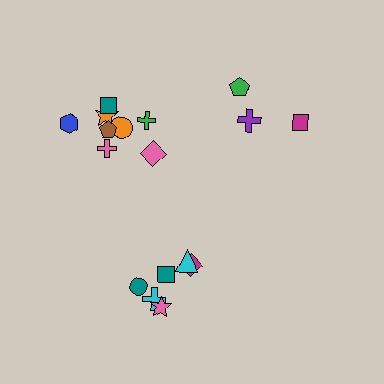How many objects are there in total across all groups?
There are 17 objects.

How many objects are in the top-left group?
There are 8 objects.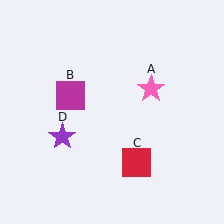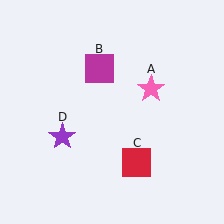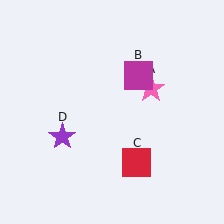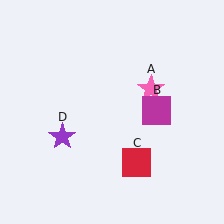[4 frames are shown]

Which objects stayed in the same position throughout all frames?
Pink star (object A) and red square (object C) and purple star (object D) remained stationary.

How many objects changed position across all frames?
1 object changed position: magenta square (object B).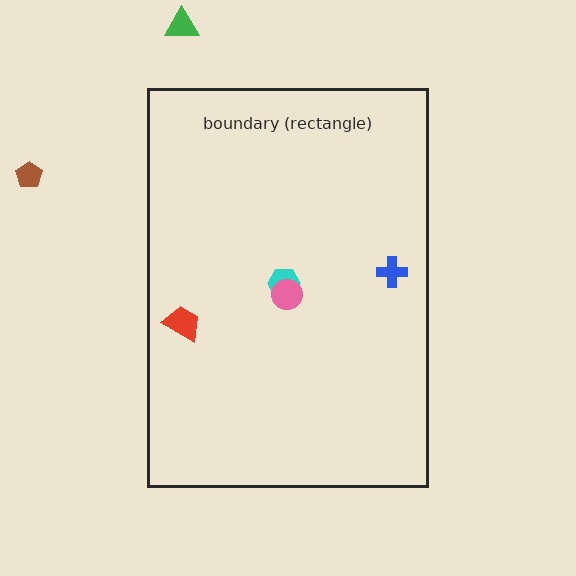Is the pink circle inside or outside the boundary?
Inside.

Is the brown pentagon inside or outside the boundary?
Outside.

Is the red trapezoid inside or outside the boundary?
Inside.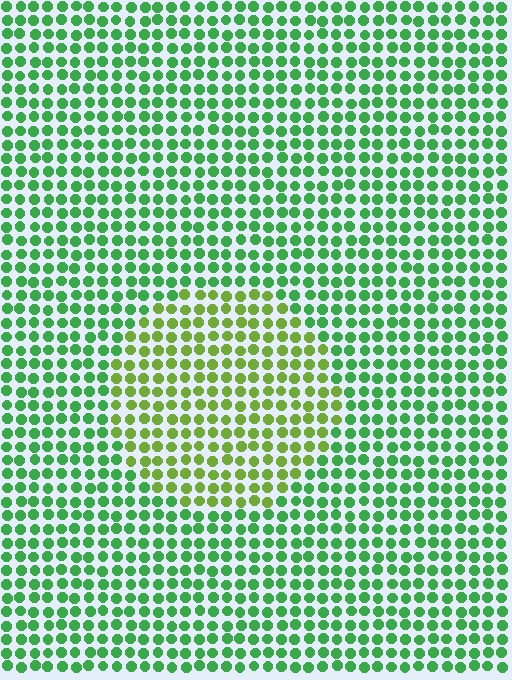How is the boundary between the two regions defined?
The boundary is defined purely by a slight shift in hue (about 39 degrees). Spacing, size, and orientation are identical on both sides.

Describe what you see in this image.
The image is filled with small green elements in a uniform arrangement. A circle-shaped region is visible where the elements are tinted to a slightly different hue, forming a subtle color boundary.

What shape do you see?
I see a circle.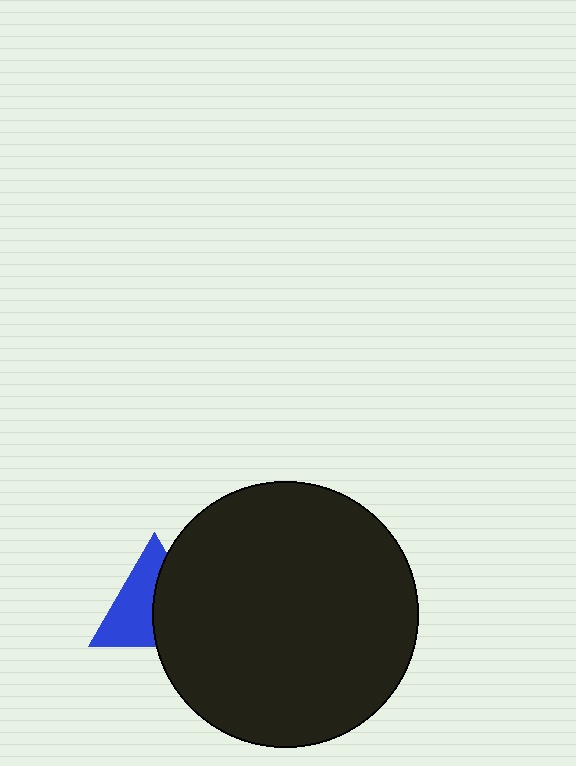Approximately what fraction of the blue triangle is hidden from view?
Roughly 47% of the blue triangle is hidden behind the black circle.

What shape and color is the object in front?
The object in front is a black circle.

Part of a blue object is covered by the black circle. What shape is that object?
It is a triangle.